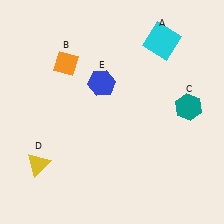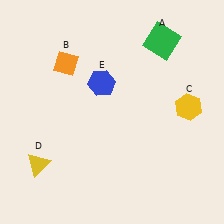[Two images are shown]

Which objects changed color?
A changed from cyan to green. C changed from teal to yellow.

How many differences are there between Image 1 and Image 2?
There are 2 differences between the two images.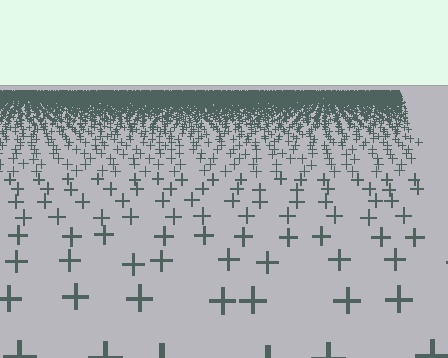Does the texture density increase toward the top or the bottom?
Density increases toward the top.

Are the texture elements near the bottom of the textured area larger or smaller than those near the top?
Larger. Near the bottom, elements are closer to the viewer and appear at a bigger on-screen size.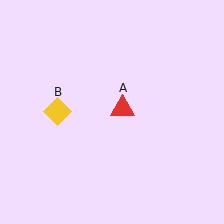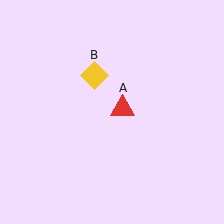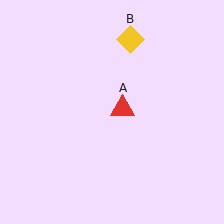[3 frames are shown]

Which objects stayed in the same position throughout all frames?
Red triangle (object A) remained stationary.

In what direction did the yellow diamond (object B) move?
The yellow diamond (object B) moved up and to the right.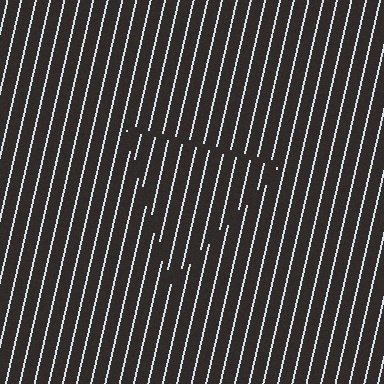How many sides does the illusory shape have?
3 sides — the line-ends trace a triangle.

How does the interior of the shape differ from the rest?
The interior of the shape contains the same grating, shifted by half a period — the contour is defined by the phase discontinuity where line-ends from the inner and outer gratings abut.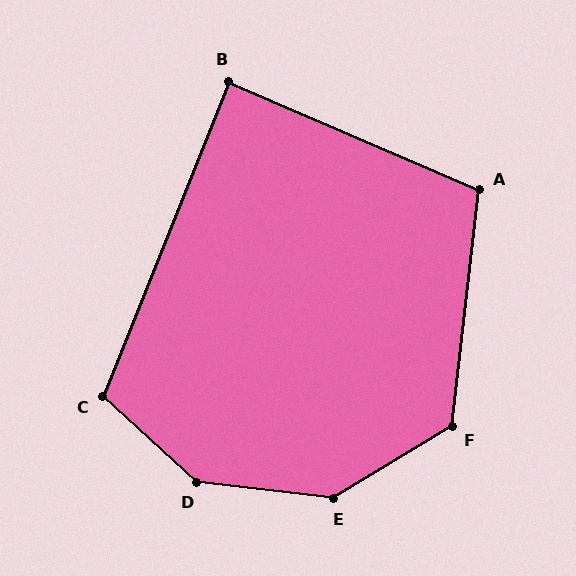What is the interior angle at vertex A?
Approximately 107 degrees (obtuse).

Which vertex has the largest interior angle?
D, at approximately 144 degrees.